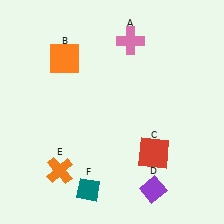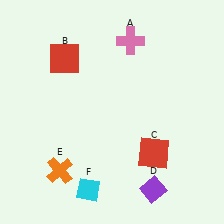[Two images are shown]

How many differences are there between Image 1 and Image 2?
There are 2 differences between the two images.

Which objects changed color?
B changed from orange to red. F changed from teal to cyan.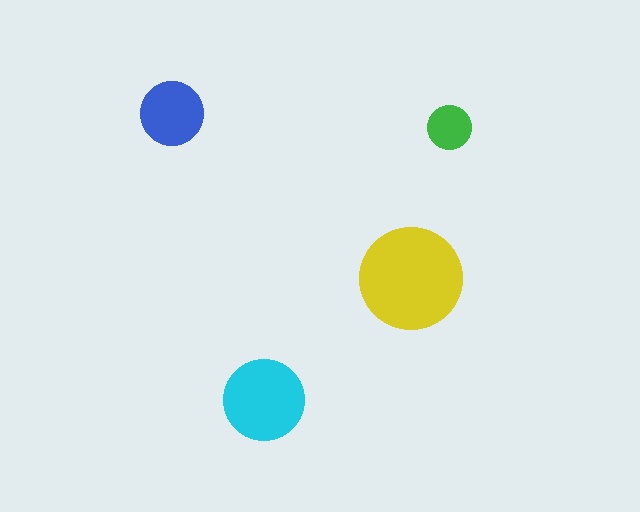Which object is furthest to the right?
The green circle is rightmost.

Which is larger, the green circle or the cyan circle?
The cyan one.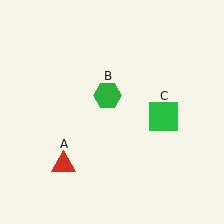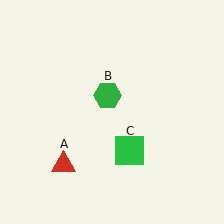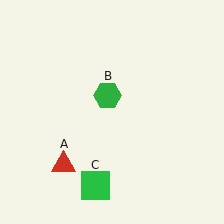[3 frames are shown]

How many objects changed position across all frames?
1 object changed position: green square (object C).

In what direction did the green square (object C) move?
The green square (object C) moved down and to the left.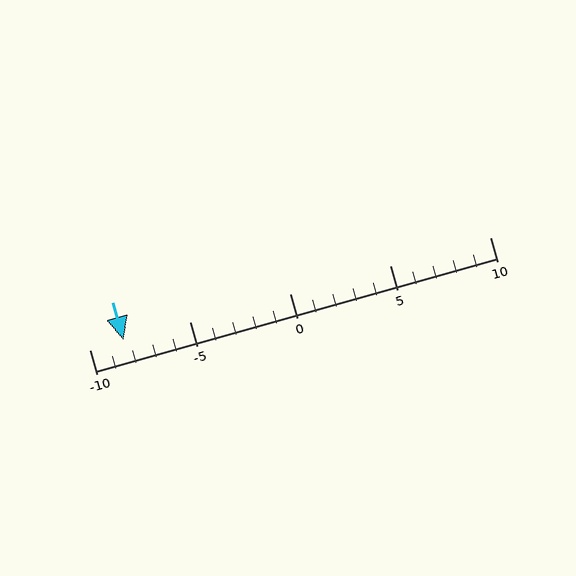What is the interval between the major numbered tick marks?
The major tick marks are spaced 5 units apart.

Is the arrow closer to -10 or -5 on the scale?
The arrow is closer to -10.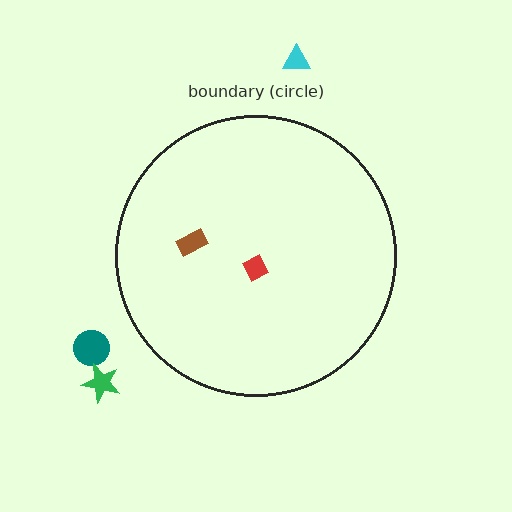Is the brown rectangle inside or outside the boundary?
Inside.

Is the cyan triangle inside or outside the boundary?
Outside.